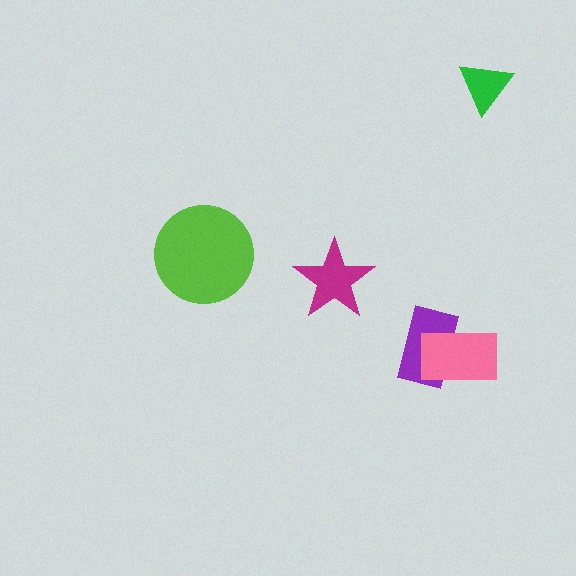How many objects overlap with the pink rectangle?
1 object overlaps with the pink rectangle.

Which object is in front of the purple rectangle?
The pink rectangle is in front of the purple rectangle.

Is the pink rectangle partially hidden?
No, no other shape covers it.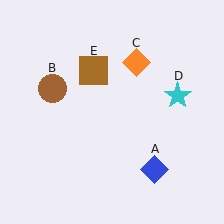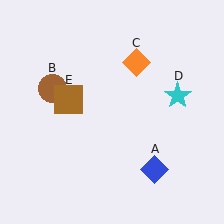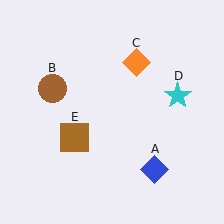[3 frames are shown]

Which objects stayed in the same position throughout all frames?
Blue diamond (object A) and brown circle (object B) and orange diamond (object C) and cyan star (object D) remained stationary.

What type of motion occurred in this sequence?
The brown square (object E) rotated counterclockwise around the center of the scene.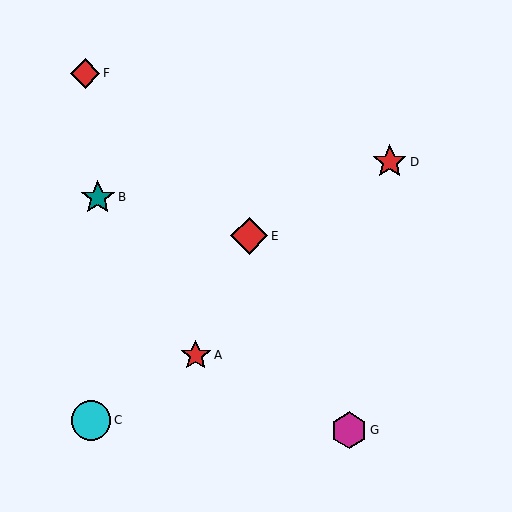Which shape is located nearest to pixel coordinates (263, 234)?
The red diamond (labeled E) at (249, 236) is nearest to that location.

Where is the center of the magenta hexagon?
The center of the magenta hexagon is at (349, 430).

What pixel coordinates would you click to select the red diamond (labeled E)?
Click at (249, 236) to select the red diamond E.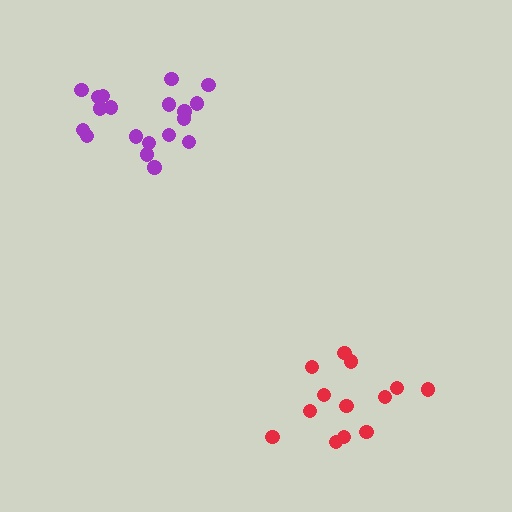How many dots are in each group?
Group 1: 13 dots, Group 2: 19 dots (32 total).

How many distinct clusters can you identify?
There are 2 distinct clusters.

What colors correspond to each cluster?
The clusters are colored: red, purple.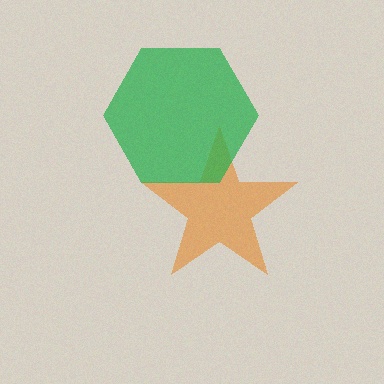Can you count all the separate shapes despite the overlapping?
Yes, there are 2 separate shapes.